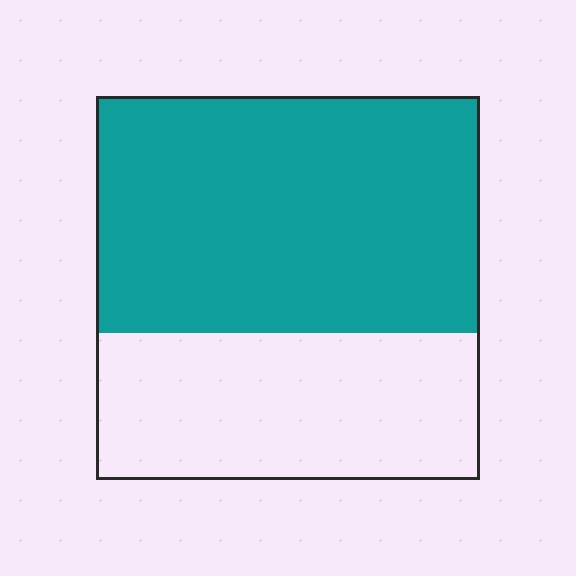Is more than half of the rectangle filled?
Yes.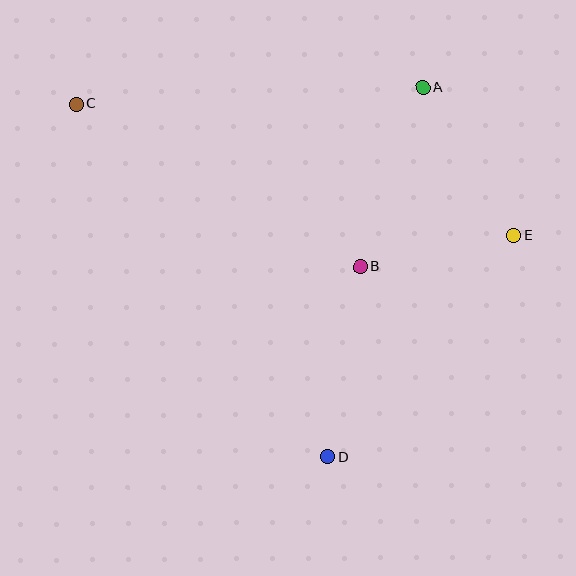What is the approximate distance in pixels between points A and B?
The distance between A and B is approximately 190 pixels.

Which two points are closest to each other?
Points B and E are closest to each other.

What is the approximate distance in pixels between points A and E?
The distance between A and E is approximately 174 pixels.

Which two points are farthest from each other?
Points C and E are farthest from each other.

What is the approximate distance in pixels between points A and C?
The distance between A and C is approximately 347 pixels.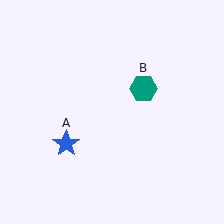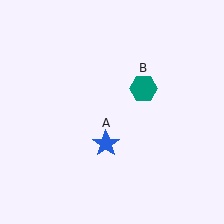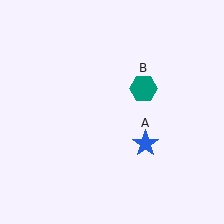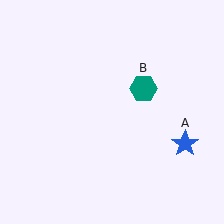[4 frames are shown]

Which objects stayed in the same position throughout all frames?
Teal hexagon (object B) remained stationary.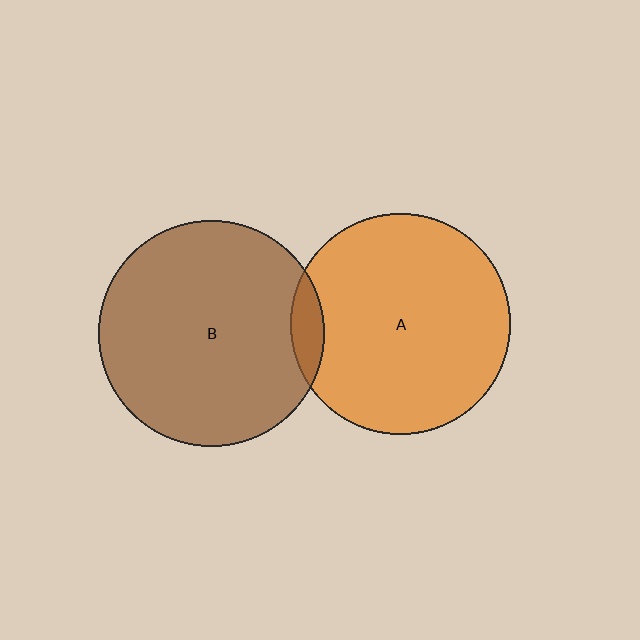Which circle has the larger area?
Circle B (brown).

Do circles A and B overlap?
Yes.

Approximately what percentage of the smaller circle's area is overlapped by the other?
Approximately 5%.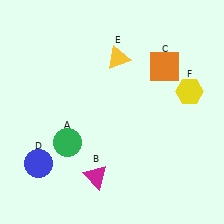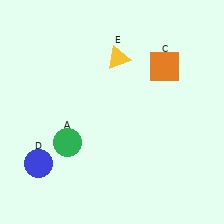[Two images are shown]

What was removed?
The magenta triangle (B), the yellow hexagon (F) were removed in Image 2.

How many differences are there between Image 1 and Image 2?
There are 2 differences between the two images.